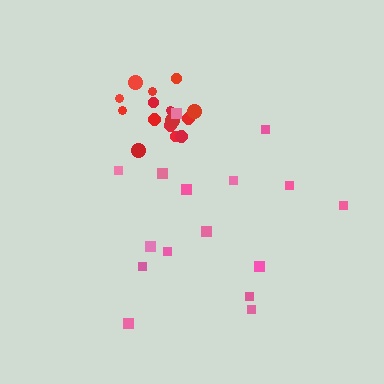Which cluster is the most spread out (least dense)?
Pink.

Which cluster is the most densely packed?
Red.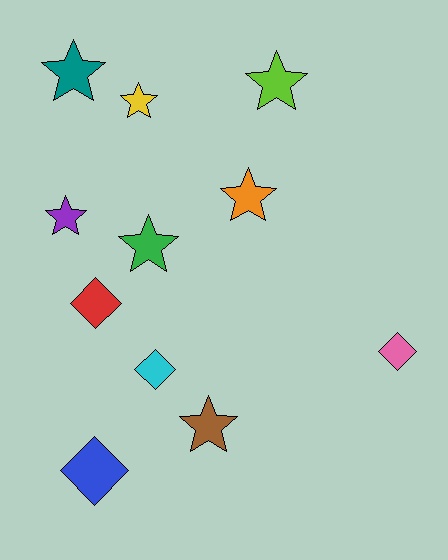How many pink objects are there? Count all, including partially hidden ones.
There is 1 pink object.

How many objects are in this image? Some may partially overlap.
There are 11 objects.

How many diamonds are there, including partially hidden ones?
There are 4 diamonds.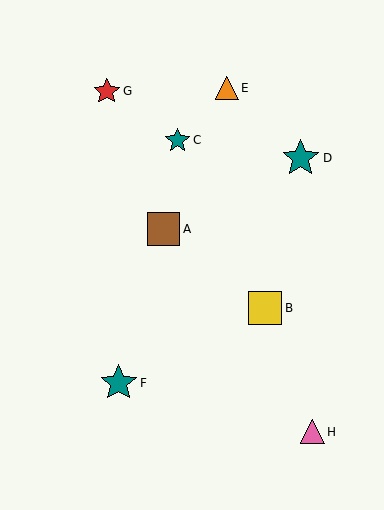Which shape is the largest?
The teal star (labeled D) is the largest.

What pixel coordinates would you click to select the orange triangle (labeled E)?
Click at (227, 88) to select the orange triangle E.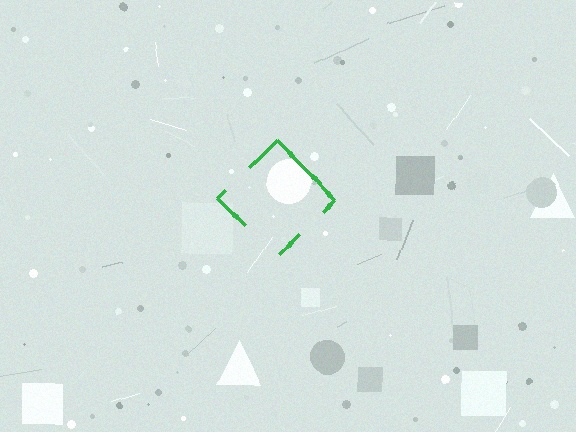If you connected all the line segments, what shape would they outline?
They would outline a diamond.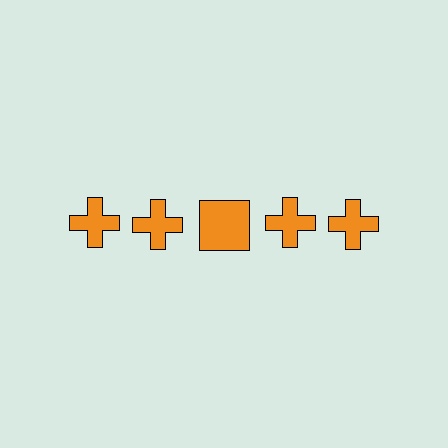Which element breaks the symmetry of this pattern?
The orange square in the top row, center column breaks the symmetry. All other shapes are orange crosses.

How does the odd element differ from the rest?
It has a different shape: square instead of cross.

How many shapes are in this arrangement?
There are 5 shapes arranged in a grid pattern.